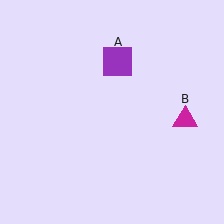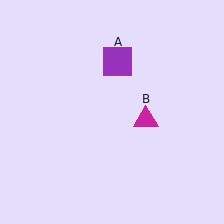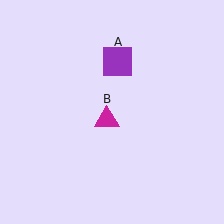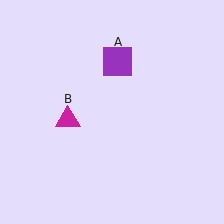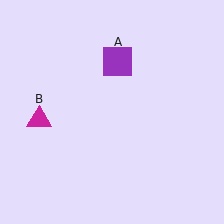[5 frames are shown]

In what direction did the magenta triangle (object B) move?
The magenta triangle (object B) moved left.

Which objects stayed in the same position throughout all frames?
Purple square (object A) remained stationary.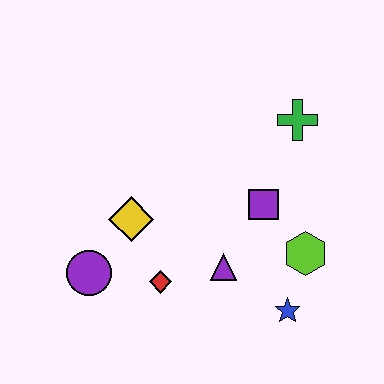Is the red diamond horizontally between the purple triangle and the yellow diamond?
Yes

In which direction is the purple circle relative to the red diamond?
The purple circle is to the left of the red diamond.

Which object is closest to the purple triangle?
The red diamond is closest to the purple triangle.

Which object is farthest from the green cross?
The purple circle is farthest from the green cross.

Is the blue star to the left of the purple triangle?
No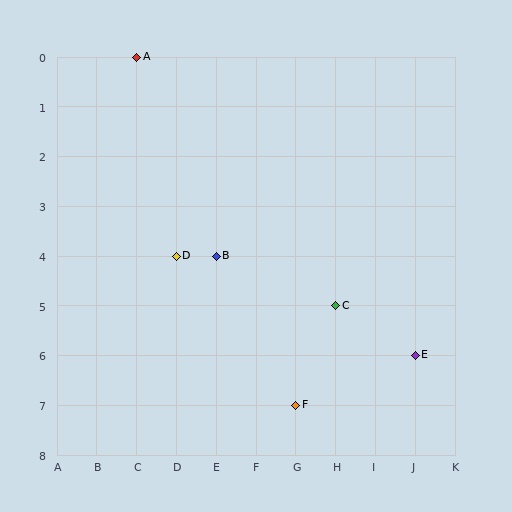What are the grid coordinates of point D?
Point D is at grid coordinates (D, 4).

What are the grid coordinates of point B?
Point B is at grid coordinates (E, 4).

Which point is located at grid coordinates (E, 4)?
Point B is at (E, 4).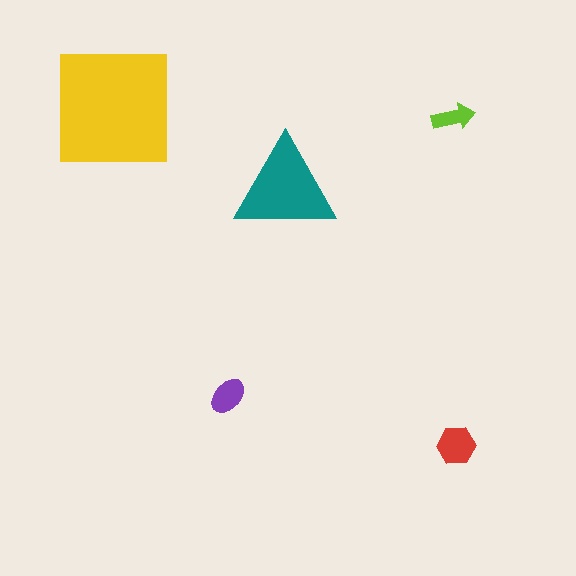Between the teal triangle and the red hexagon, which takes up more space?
The teal triangle.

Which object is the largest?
The yellow square.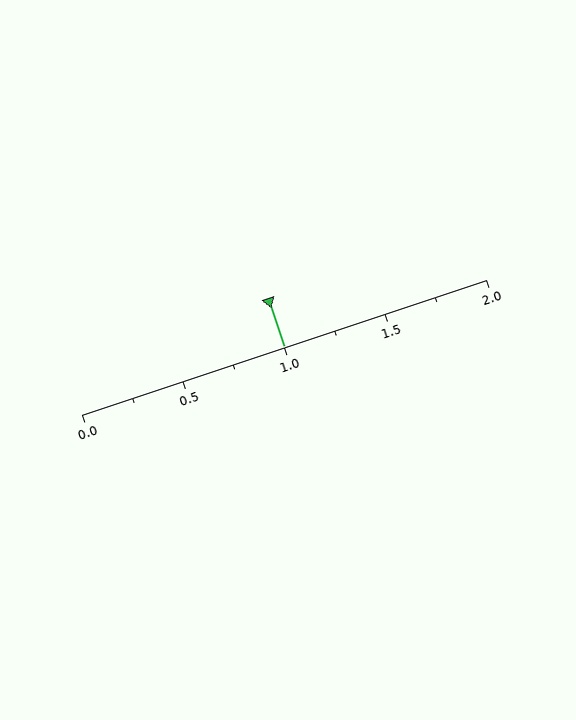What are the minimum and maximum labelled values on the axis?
The axis runs from 0.0 to 2.0.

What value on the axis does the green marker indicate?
The marker indicates approximately 1.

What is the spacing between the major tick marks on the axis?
The major ticks are spaced 0.5 apart.